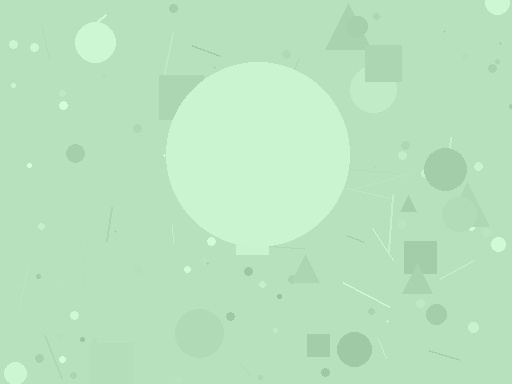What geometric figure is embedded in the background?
A circle is embedded in the background.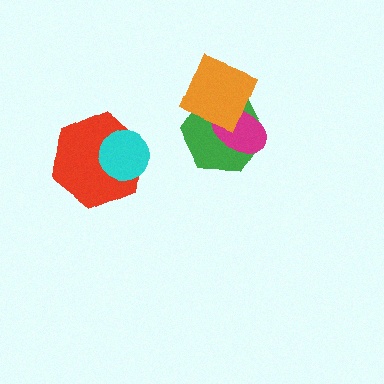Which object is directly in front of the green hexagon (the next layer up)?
The magenta ellipse is directly in front of the green hexagon.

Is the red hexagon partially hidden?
Yes, it is partially covered by another shape.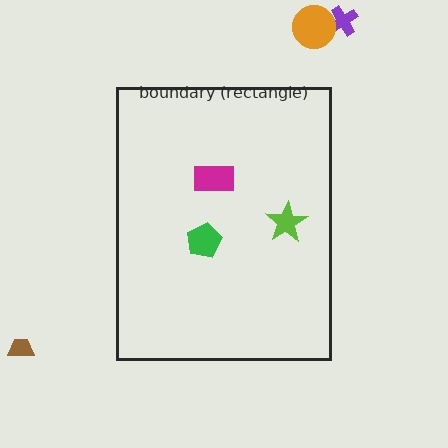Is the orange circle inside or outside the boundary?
Outside.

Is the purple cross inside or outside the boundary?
Outside.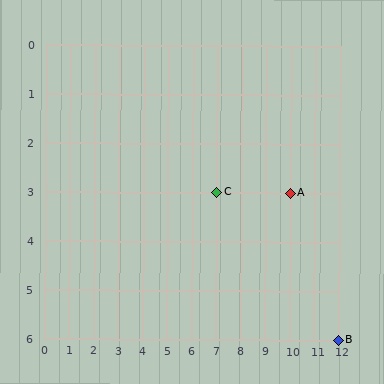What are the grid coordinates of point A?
Point A is at grid coordinates (10, 3).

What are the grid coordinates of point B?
Point B is at grid coordinates (12, 6).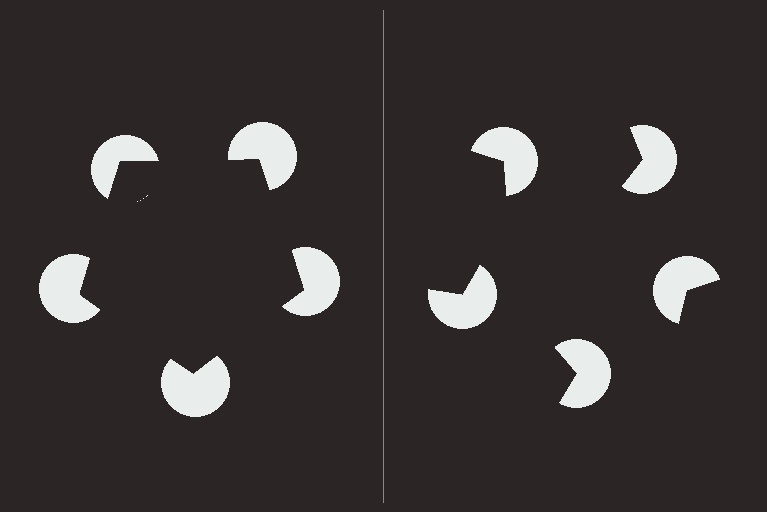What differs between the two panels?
The pac-man discs are positioned identically on both sides; only the wedge orientations differ. On the left they align to a pentagon; on the right they are misaligned.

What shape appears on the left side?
An illusory pentagon.